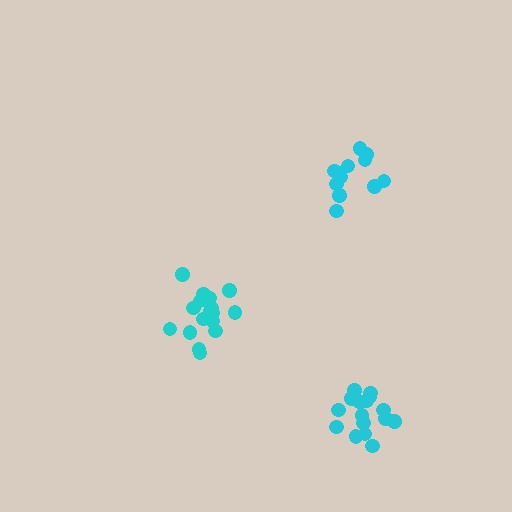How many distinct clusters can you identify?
There are 3 distinct clusters.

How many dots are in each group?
Group 1: 12 dots, Group 2: 17 dots, Group 3: 16 dots (45 total).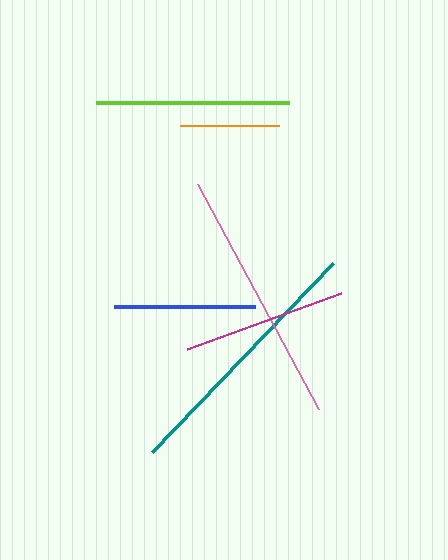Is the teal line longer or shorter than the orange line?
The teal line is longer than the orange line.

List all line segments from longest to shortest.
From longest to shortest: teal, pink, lime, magenta, blue, orange.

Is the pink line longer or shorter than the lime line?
The pink line is longer than the lime line.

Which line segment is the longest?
The teal line is the longest at approximately 262 pixels.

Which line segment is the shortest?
The orange line is the shortest at approximately 99 pixels.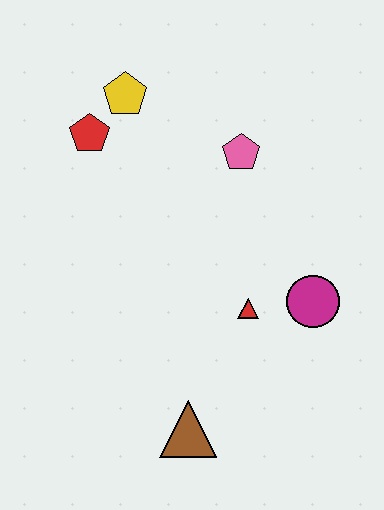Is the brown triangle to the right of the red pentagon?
Yes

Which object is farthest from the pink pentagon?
The brown triangle is farthest from the pink pentagon.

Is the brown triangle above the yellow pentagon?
No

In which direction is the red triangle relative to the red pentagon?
The red triangle is below the red pentagon.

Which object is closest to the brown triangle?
The red triangle is closest to the brown triangle.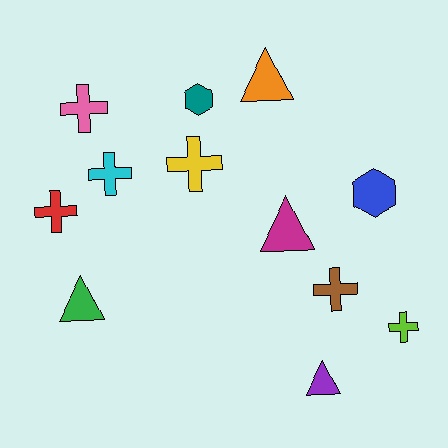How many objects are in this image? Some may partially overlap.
There are 12 objects.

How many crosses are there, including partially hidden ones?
There are 6 crosses.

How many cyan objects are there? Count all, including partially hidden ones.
There is 1 cyan object.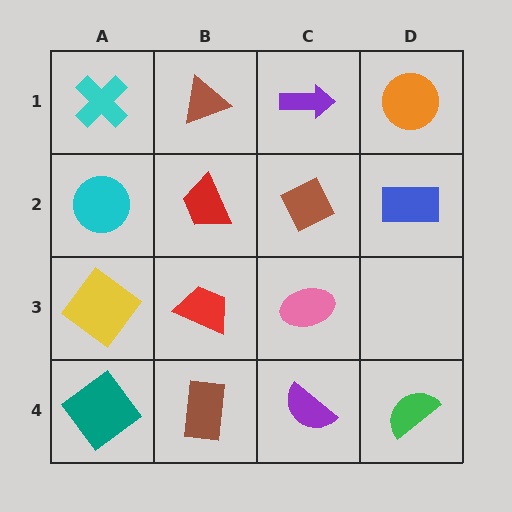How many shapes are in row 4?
4 shapes.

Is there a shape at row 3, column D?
No, that cell is empty.